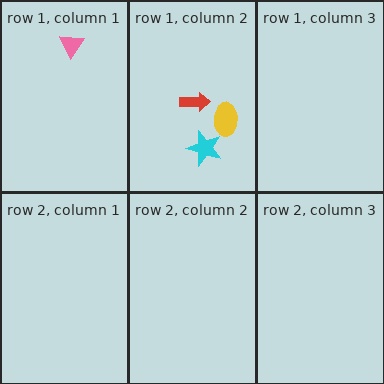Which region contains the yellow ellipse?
The row 1, column 2 region.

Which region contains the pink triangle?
The row 1, column 1 region.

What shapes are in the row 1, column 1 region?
The pink triangle.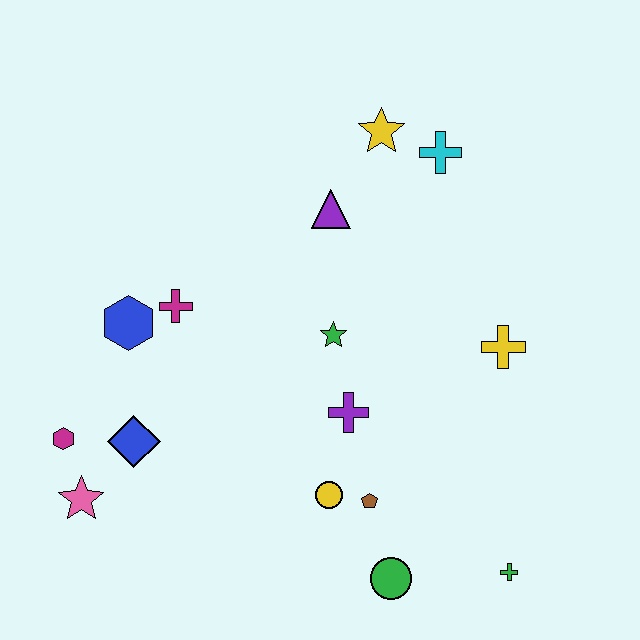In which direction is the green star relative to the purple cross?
The green star is above the purple cross.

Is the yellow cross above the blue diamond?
Yes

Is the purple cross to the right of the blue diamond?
Yes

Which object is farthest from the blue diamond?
The cyan cross is farthest from the blue diamond.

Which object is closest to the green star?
The purple cross is closest to the green star.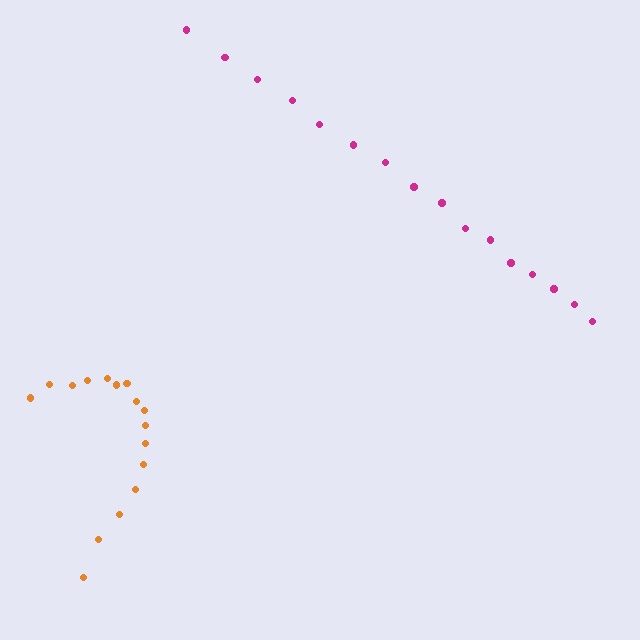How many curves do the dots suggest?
There are 2 distinct paths.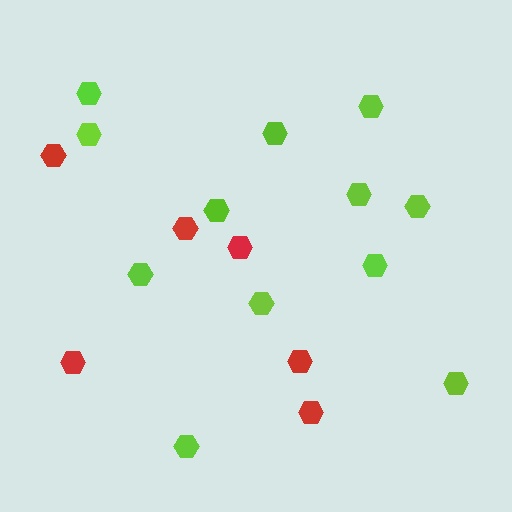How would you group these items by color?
There are 2 groups: one group of lime hexagons (12) and one group of red hexagons (6).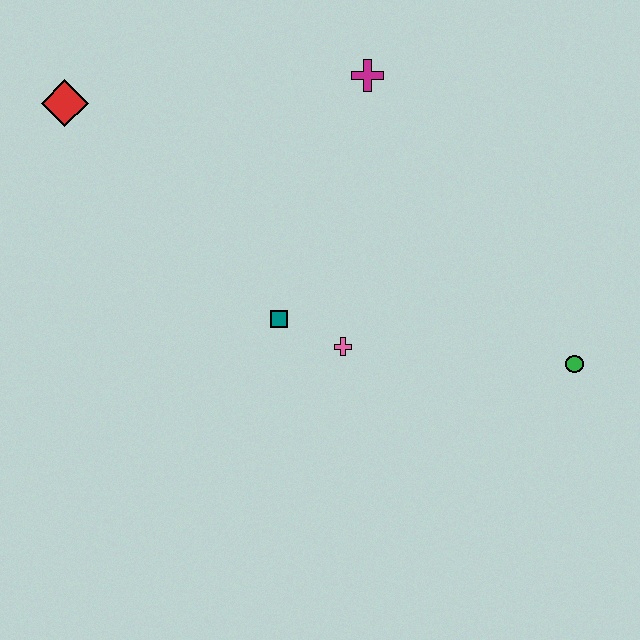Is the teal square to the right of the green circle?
No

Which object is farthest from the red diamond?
The green circle is farthest from the red diamond.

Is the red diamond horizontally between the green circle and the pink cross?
No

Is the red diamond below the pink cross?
No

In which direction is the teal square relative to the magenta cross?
The teal square is below the magenta cross.